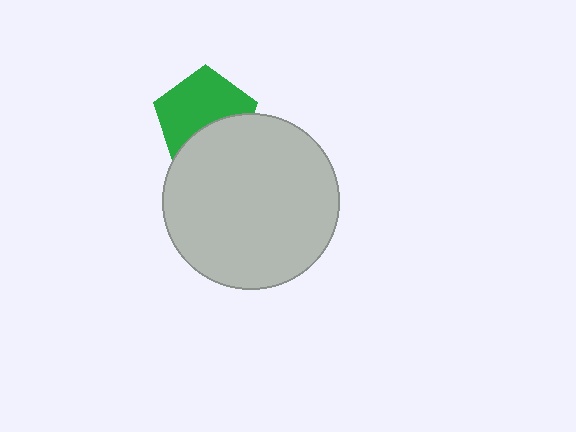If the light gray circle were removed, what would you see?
You would see the complete green pentagon.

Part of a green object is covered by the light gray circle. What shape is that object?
It is a pentagon.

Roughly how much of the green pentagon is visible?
About half of it is visible (roughly 63%).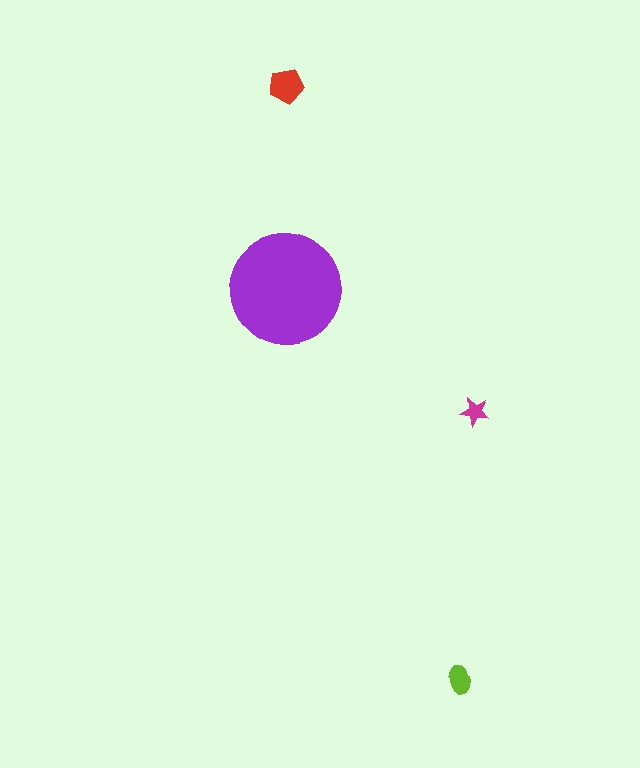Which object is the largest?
The purple circle.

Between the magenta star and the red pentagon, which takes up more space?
The red pentagon.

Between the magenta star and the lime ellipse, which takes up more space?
The lime ellipse.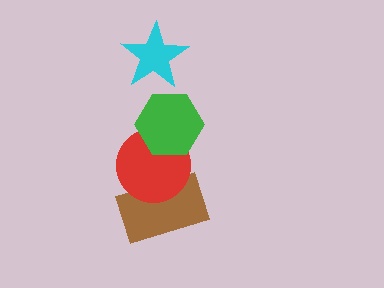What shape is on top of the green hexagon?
The cyan star is on top of the green hexagon.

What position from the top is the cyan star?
The cyan star is 1st from the top.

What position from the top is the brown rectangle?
The brown rectangle is 4th from the top.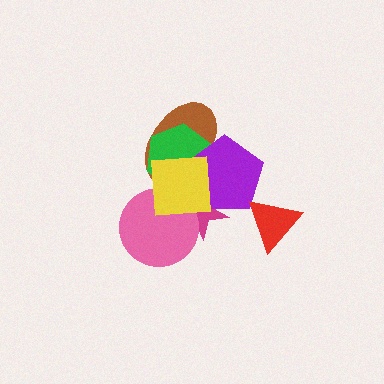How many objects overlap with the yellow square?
5 objects overlap with the yellow square.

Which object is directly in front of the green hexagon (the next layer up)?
The purple pentagon is directly in front of the green hexagon.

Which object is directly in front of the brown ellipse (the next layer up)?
The green hexagon is directly in front of the brown ellipse.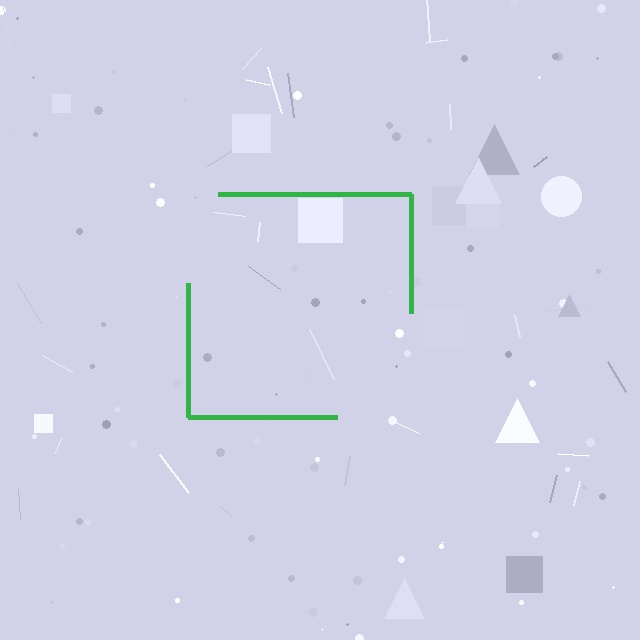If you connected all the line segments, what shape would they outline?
They would outline a square.